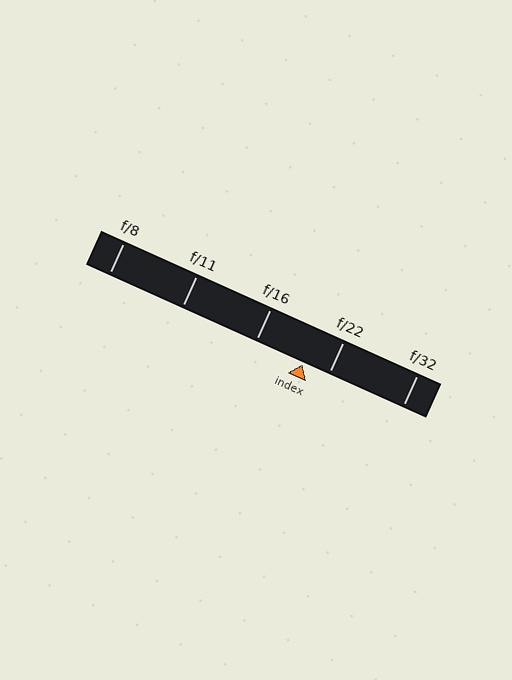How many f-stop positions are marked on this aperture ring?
There are 5 f-stop positions marked.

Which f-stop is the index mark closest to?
The index mark is closest to f/22.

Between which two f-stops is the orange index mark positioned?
The index mark is between f/16 and f/22.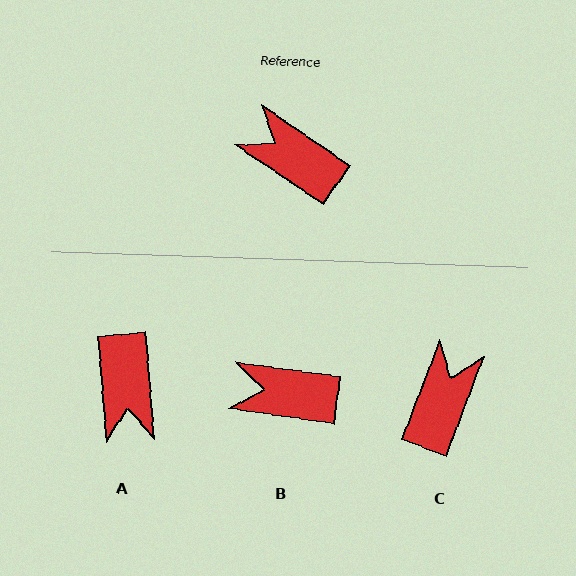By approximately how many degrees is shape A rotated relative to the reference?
Approximately 129 degrees counter-clockwise.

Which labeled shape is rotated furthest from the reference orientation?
A, about 129 degrees away.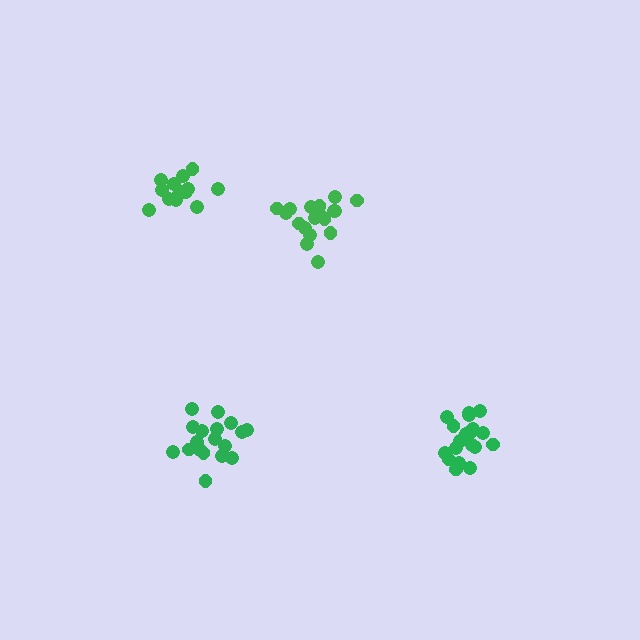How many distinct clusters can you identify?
There are 4 distinct clusters.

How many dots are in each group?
Group 1: 19 dots, Group 2: 18 dots, Group 3: 14 dots, Group 4: 20 dots (71 total).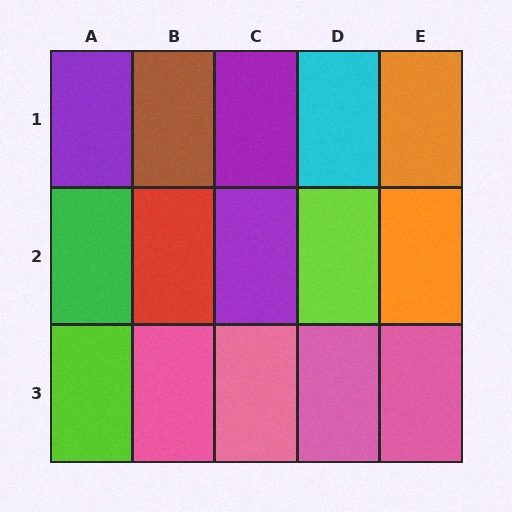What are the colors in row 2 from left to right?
Green, red, purple, lime, orange.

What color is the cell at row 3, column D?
Pink.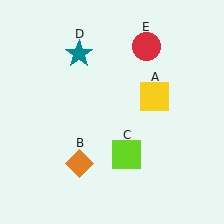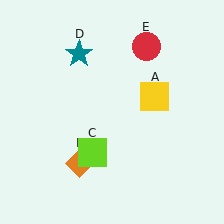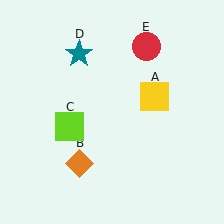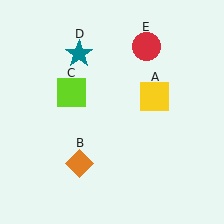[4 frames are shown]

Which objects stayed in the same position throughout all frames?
Yellow square (object A) and orange diamond (object B) and teal star (object D) and red circle (object E) remained stationary.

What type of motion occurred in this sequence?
The lime square (object C) rotated clockwise around the center of the scene.